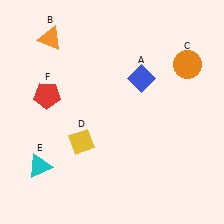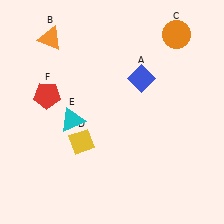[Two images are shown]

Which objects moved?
The objects that moved are: the orange circle (C), the cyan triangle (E).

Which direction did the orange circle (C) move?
The orange circle (C) moved up.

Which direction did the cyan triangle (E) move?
The cyan triangle (E) moved up.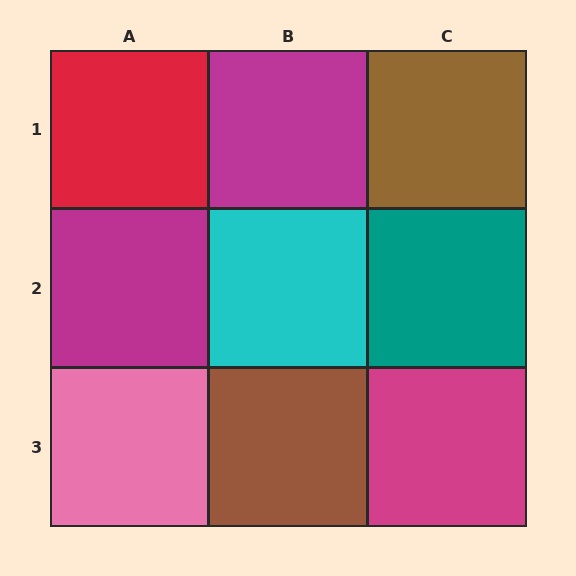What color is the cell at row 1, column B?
Magenta.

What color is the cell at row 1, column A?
Red.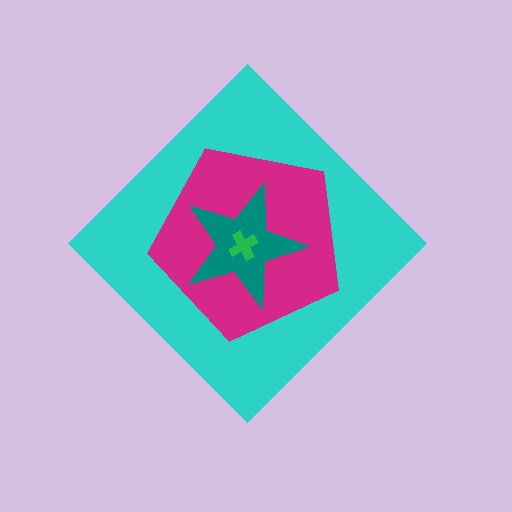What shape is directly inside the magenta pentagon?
The teal star.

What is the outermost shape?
The cyan diamond.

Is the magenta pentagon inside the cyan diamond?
Yes.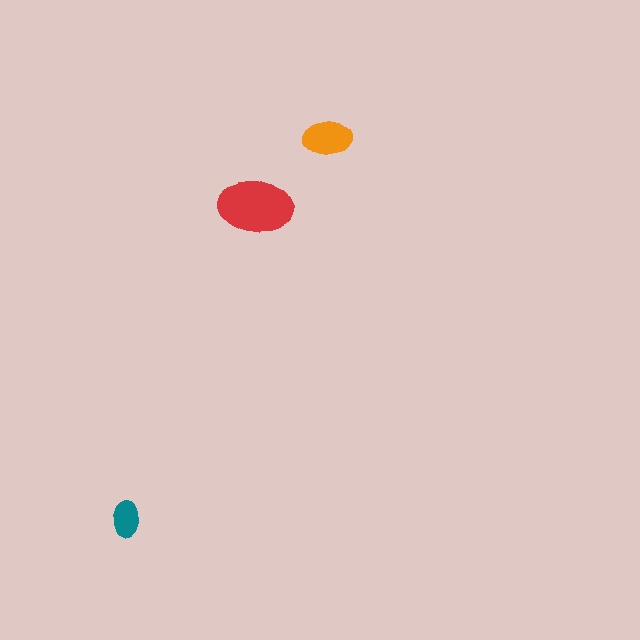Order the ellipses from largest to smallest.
the red one, the orange one, the teal one.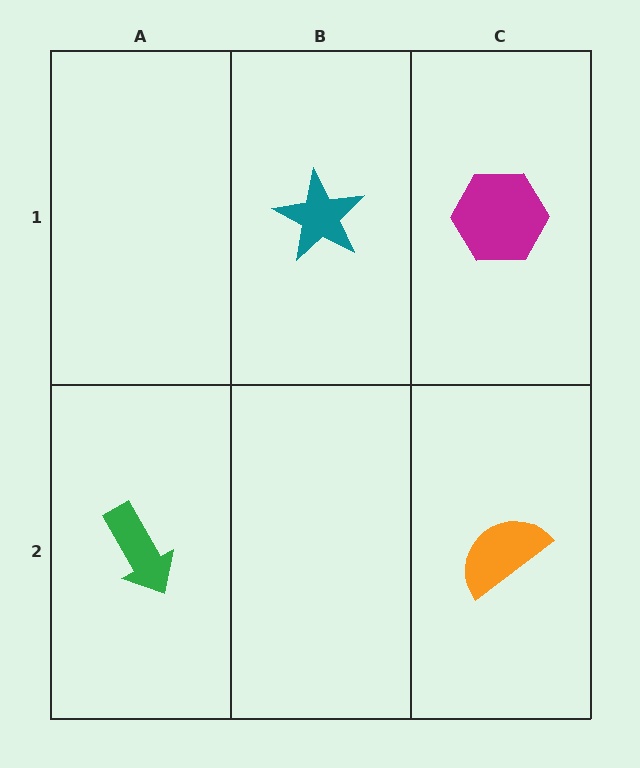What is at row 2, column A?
A green arrow.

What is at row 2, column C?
An orange semicircle.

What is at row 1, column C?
A magenta hexagon.